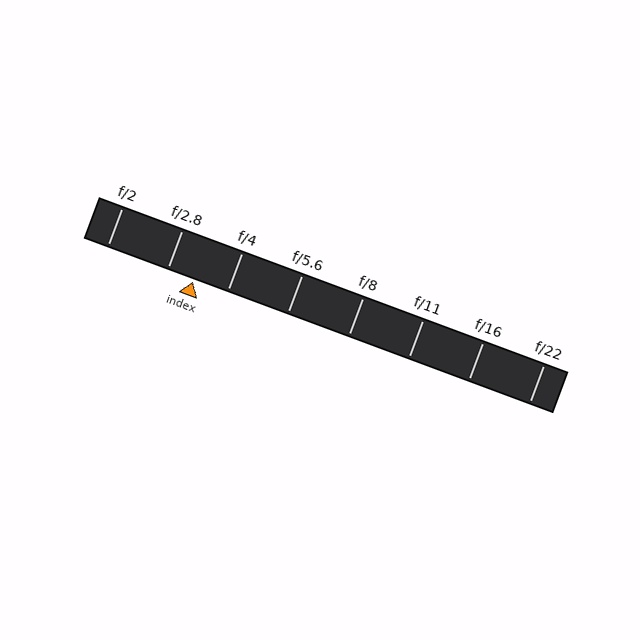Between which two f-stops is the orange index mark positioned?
The index mark is between f/2.8 and f/4.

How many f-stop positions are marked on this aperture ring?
There are 8 f-stop positions marked.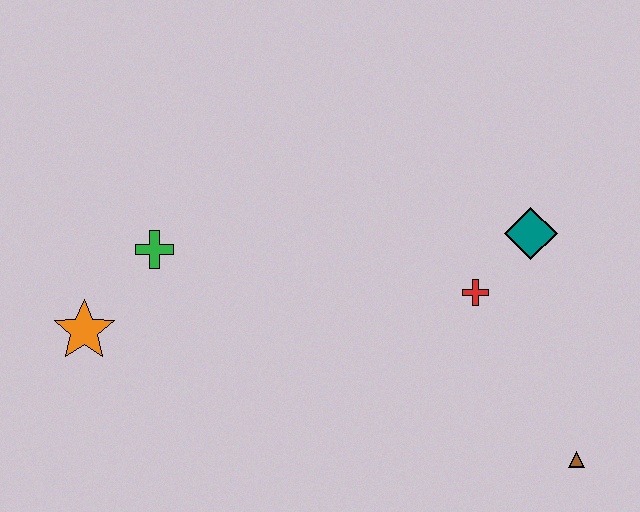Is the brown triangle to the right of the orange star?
Yes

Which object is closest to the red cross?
The teal diamond is closest to the red cross.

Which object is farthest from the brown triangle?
The orange star is farthest from the brown triangle.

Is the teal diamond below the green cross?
No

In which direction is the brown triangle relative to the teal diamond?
The brown triangle is below the teal diamond.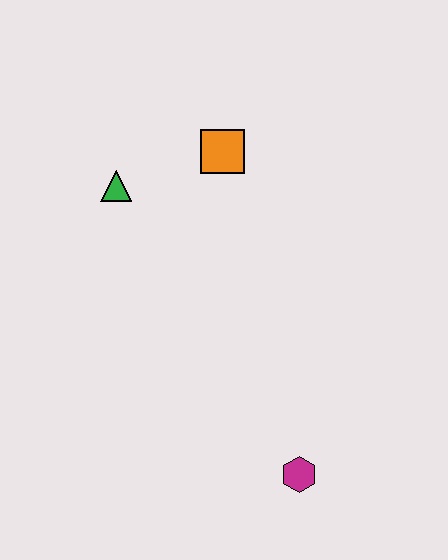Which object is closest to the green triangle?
The orange square is closest to the green triangle.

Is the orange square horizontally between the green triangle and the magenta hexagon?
Yes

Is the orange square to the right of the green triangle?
Yes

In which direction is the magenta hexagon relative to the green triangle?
The magenta hexagon is below the green triangle.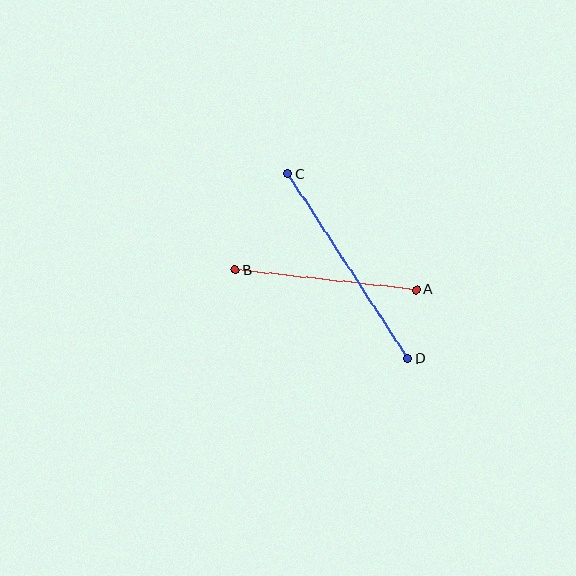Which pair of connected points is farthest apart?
Points C and D are farthest apart.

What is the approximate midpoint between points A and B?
The midpoint is at approximately (326, 280) pixels.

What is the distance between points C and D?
The distance is approximately 221 pixels.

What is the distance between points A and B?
The distance is approximately 182 pixels.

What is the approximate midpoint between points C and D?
The midpoint is at approximately (348, 266) pixels.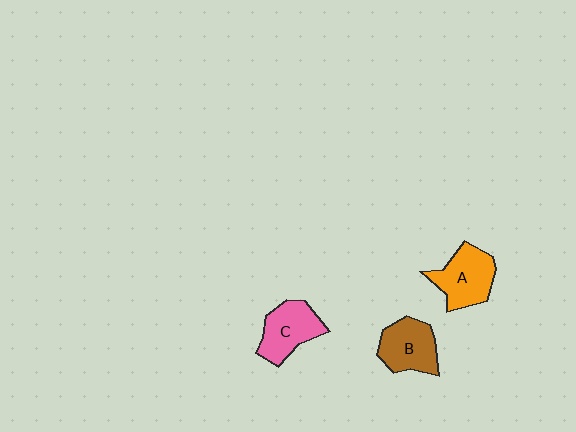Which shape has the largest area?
Shape A (orange).